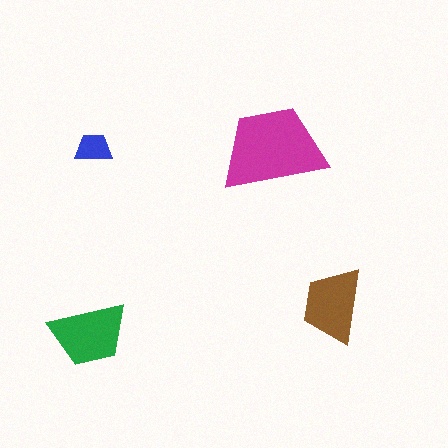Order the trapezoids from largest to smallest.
the magenta one, the green one, the brown one, the blue one.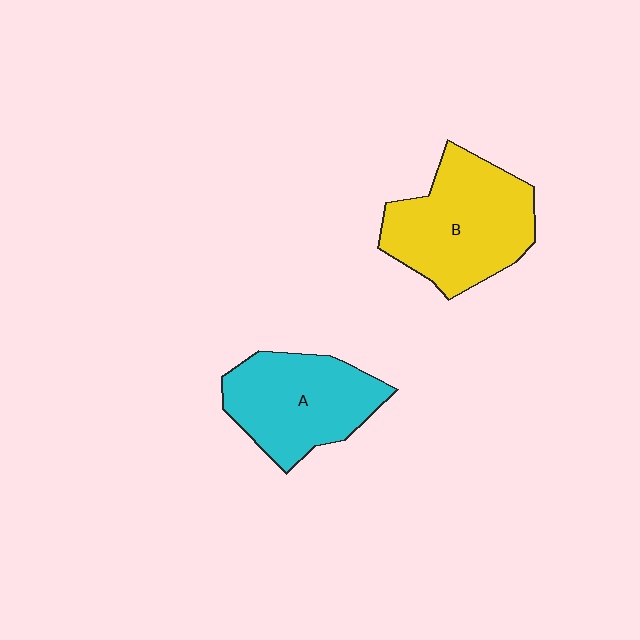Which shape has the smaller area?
Shape A (cyan).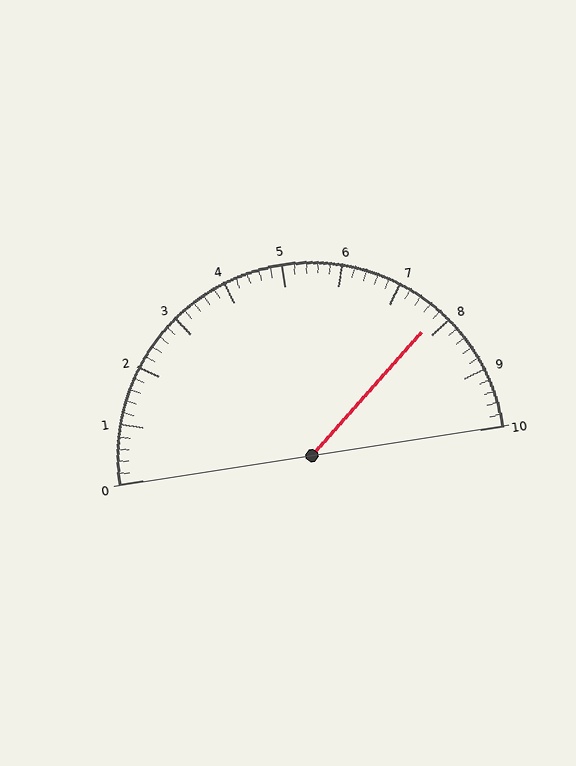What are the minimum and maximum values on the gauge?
The gauge ranges from 0 to 10.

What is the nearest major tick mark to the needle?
The nearest major tick mark is 8.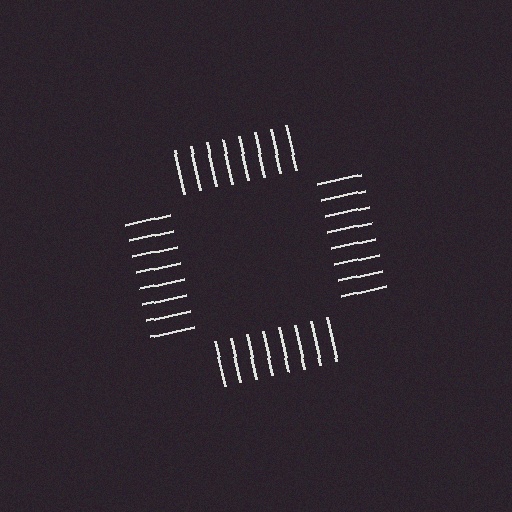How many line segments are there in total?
32 — 8 along each of the 4 edges.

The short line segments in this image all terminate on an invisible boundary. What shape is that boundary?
An illusory square — the line segments terminate on its edges but no continuous stroke is drawn.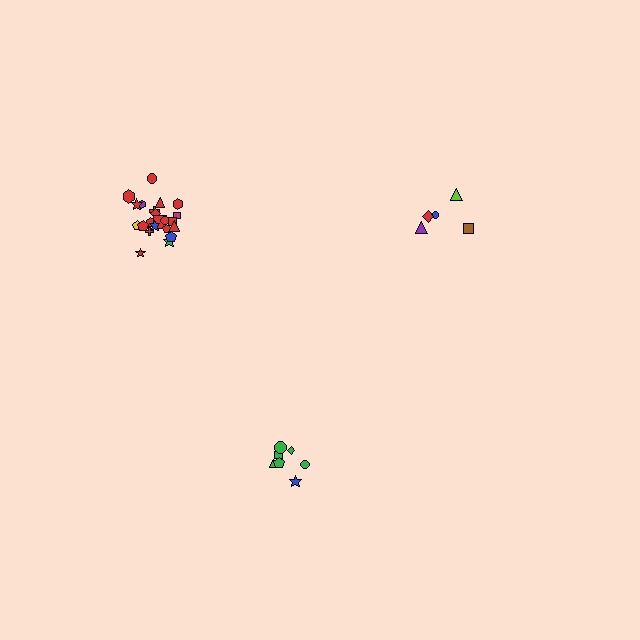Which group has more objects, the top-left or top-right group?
The top-left group.